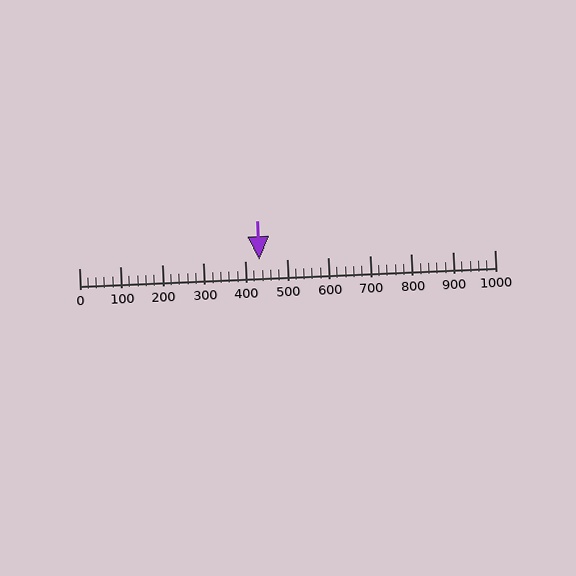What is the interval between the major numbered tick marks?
The major tick marks are spaced 100 units apart.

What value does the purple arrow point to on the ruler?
The purple arrow points to approximately 435.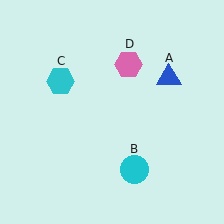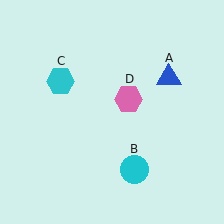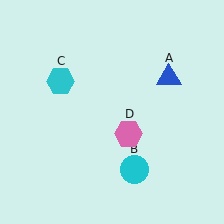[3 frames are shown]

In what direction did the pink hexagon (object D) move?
The pink hexagon (object D) moved down.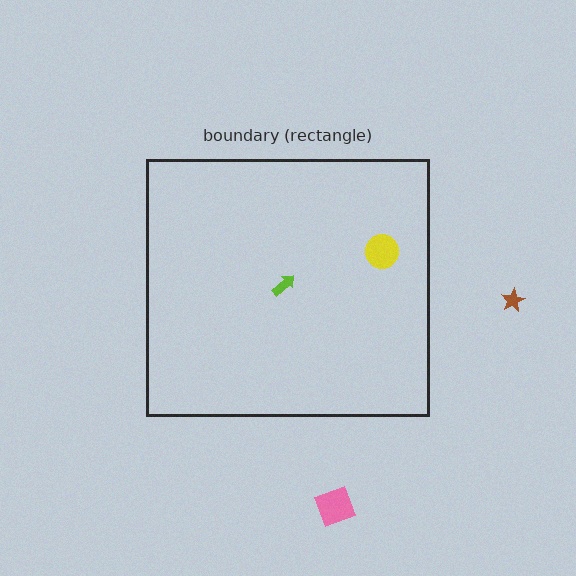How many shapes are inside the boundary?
2 inside, 2 outside.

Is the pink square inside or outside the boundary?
Outside.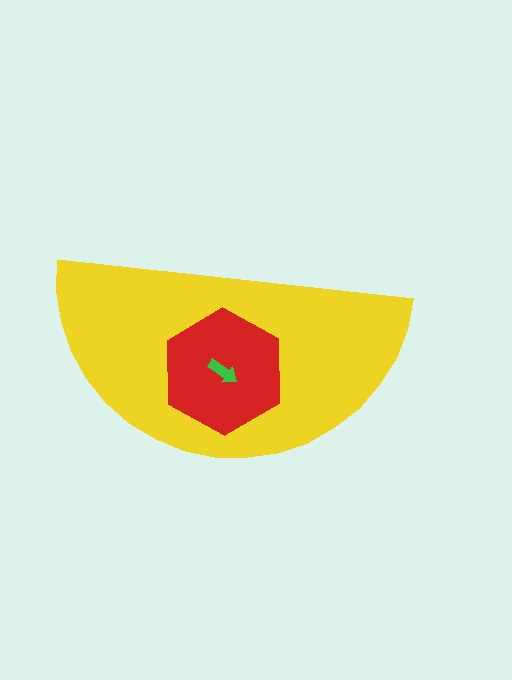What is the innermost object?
The green arrow.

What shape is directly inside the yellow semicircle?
The red hexagon.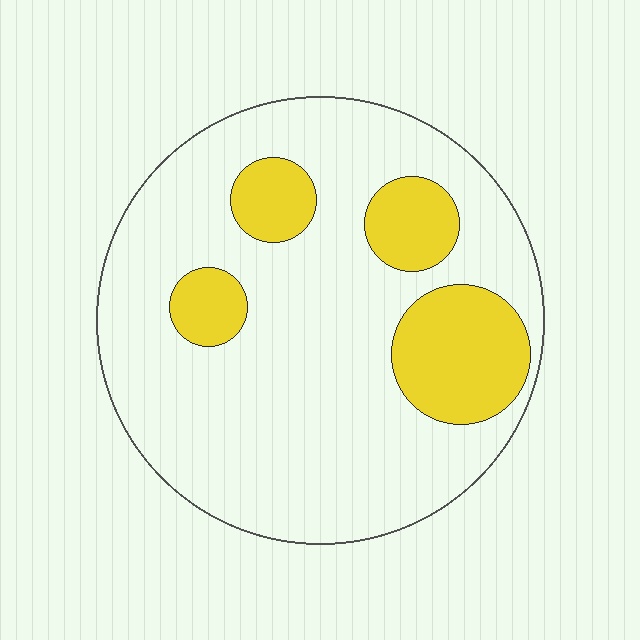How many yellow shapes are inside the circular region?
4.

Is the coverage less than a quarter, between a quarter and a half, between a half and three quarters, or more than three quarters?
Less than a quarter.